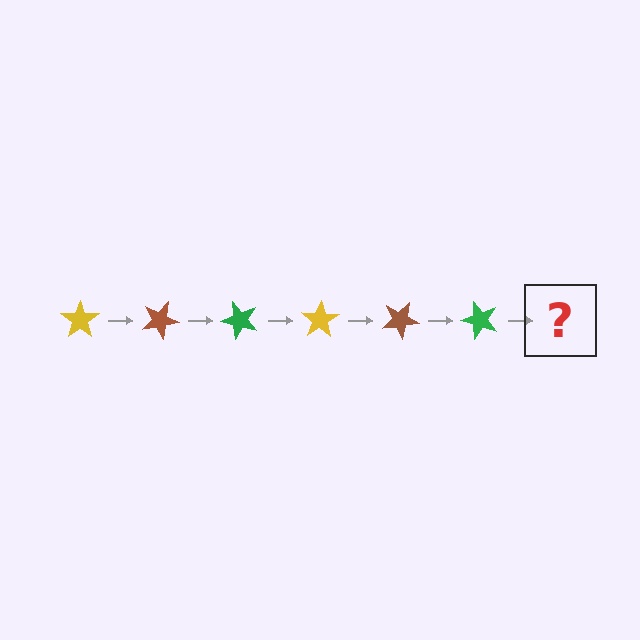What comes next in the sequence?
The next element should be a yellow star, rotated 150 degrees from the start.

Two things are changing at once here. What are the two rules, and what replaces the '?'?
The two rules are that it rotates 25 degrees each step and the color cycles through yellow, brown, and green. The '?' should be a yellow star, rotated 150 degrees from the start.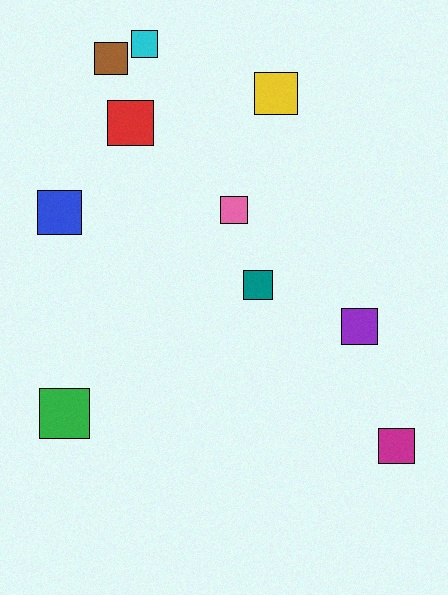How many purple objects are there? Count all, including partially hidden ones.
There is 1 purple object.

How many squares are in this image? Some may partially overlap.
There are 10 squares.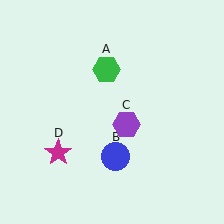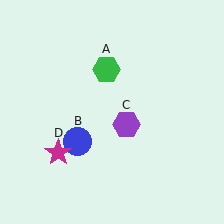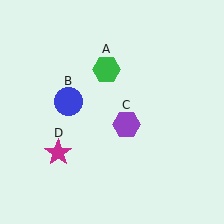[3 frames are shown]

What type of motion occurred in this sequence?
The blue circle (object B) rotated clockwise around the center of the scene.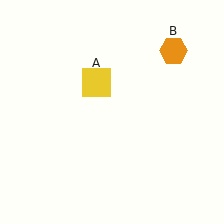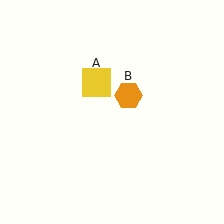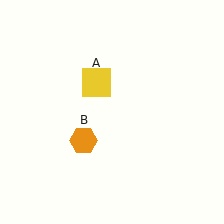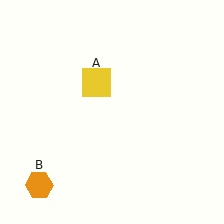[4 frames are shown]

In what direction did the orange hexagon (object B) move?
The orange hexagon (object B) moved down and to the left.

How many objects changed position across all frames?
1 object changed position: orange hexagon (object B).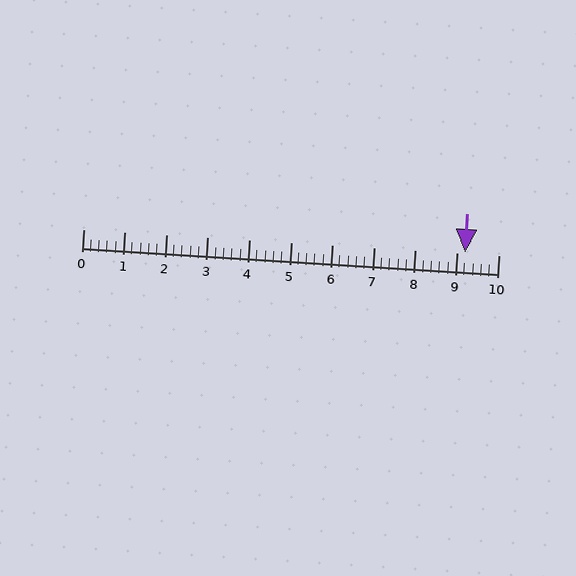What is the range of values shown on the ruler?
The ruler shows values from 0 to 10.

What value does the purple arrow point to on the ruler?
The purple arrow points to approximately 9.2.